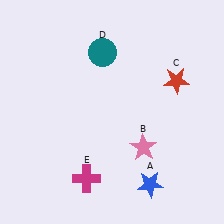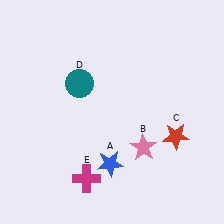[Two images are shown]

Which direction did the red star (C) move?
The red star (C) moved down.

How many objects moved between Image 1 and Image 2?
3 objects moved between the two images.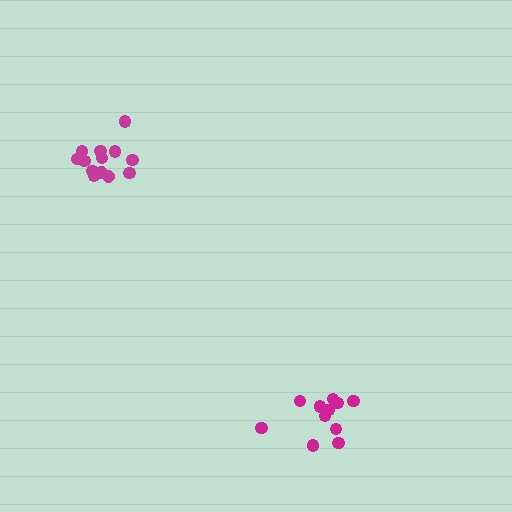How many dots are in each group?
Group 1: 13 dots, Group 2: 11 dots (24 total).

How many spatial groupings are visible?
There are 2 spatial groupings.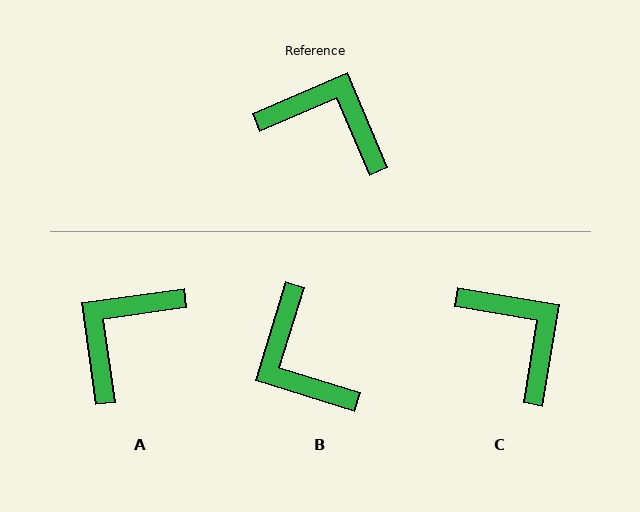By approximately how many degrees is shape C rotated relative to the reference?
Approximately 33 degrees clockwise.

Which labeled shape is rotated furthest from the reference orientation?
B, about 140 degrees away.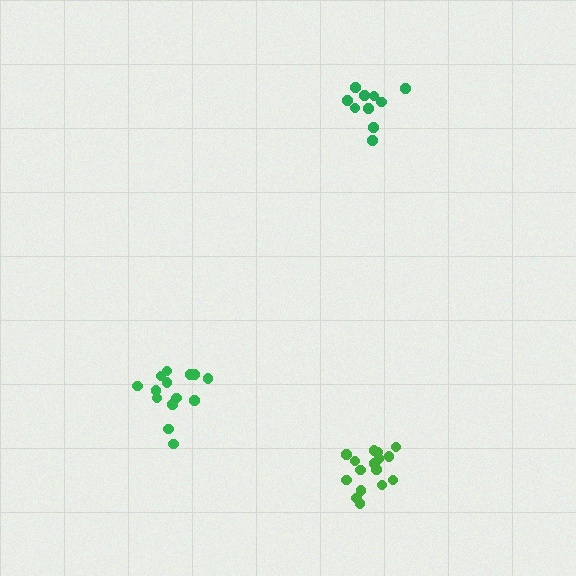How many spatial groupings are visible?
There are 3 spatial groupings.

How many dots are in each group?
Group 1: 10 dots, Group 2: 16 dots, Group 3: 14 dots (40 total).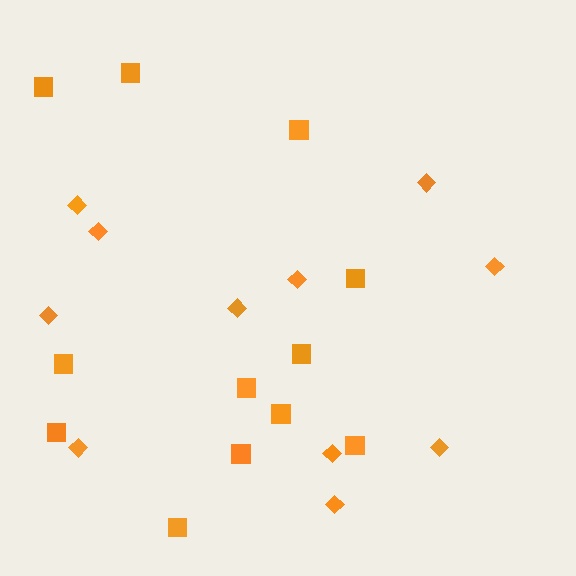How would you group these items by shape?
There are 2 groups: one group of squares (12) and one group of diamonds (11).